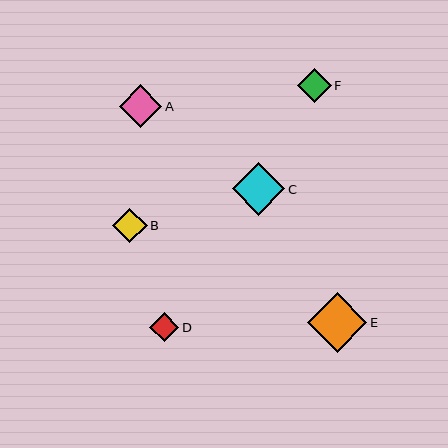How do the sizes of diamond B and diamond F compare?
Diamond B and diamond F are approximately the same size.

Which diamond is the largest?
Diamond E is the largest with a size of approximately 59 pixels.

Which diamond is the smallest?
Diamond D is the smallest with a size of approximately 29 pixels.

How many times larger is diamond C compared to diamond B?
Diamond C is approximately 1.5 times the size of diamond B.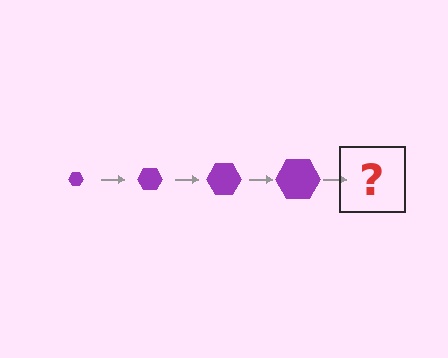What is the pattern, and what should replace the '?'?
The pattern is that the hexagon gets progressively larger each step. The '?' should be a purple hexagon, larger than the previous one.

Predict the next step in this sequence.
The next step is a purple hexagon, larger than the previous one.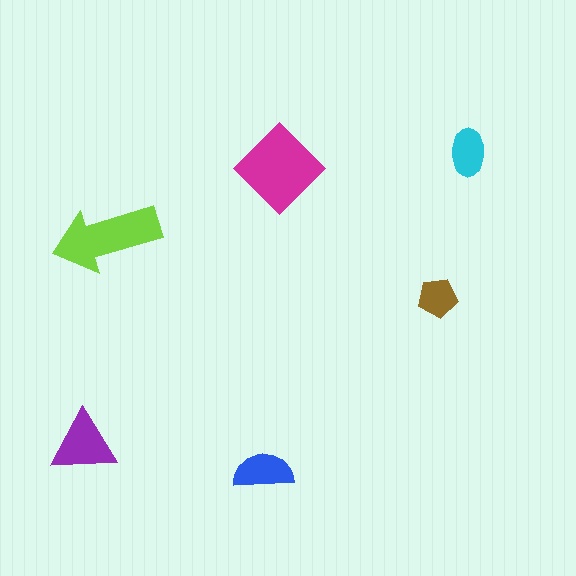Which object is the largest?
The magenta diamond.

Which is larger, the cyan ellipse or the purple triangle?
The purple triangle.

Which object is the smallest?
The brown pentagon.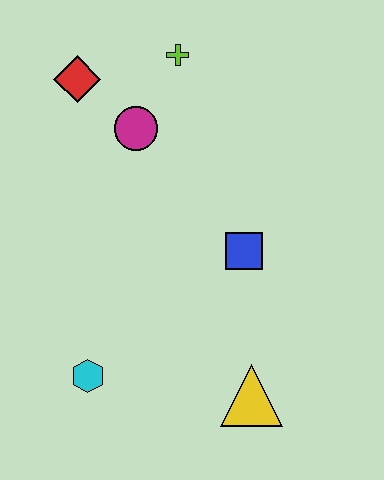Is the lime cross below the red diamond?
No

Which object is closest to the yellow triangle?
The blue square is closest to the yellow triangle.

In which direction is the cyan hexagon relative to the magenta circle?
The cyan hexagon is below the magenta circle.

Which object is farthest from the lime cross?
The yellow triangle is farthest from the lime cross.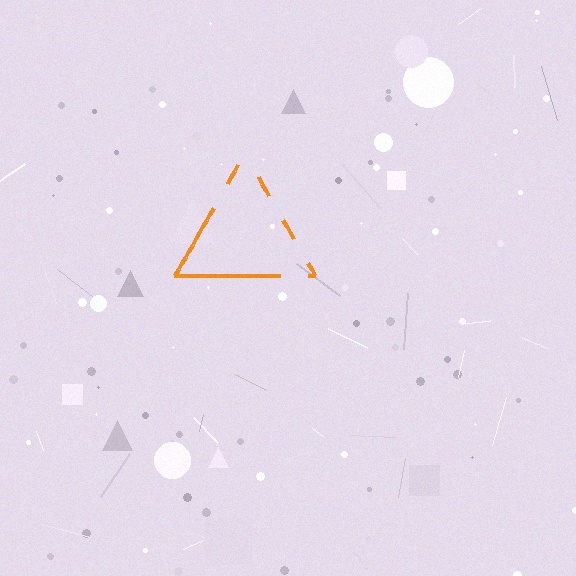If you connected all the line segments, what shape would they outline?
They would outline a triangle.